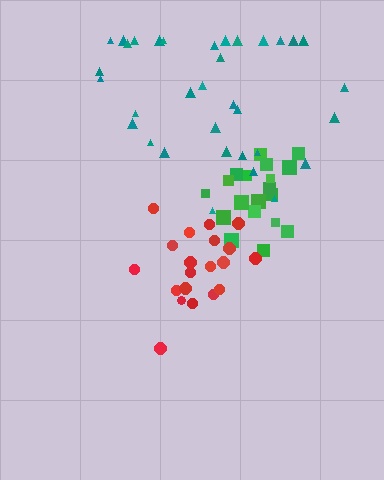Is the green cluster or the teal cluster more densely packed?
Green.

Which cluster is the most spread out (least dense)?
Teal.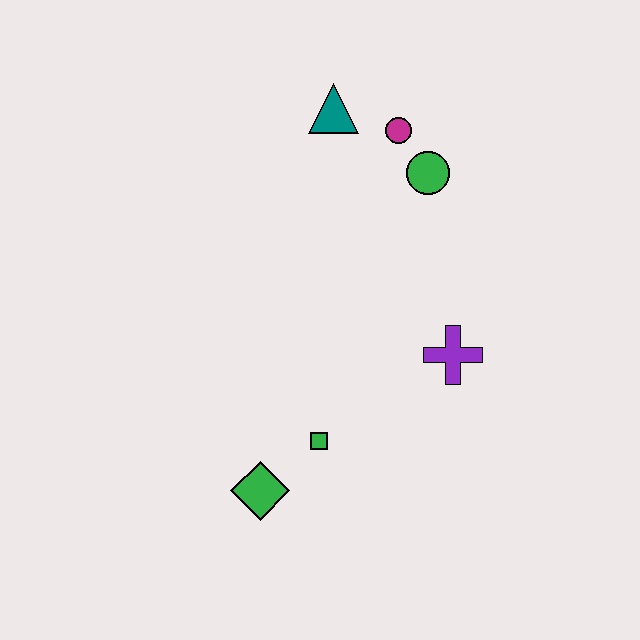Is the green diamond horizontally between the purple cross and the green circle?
No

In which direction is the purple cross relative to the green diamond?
The purple cross is to the right of the green diamond.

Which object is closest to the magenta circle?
The green circle is closest to the magenta circle.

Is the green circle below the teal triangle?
Yes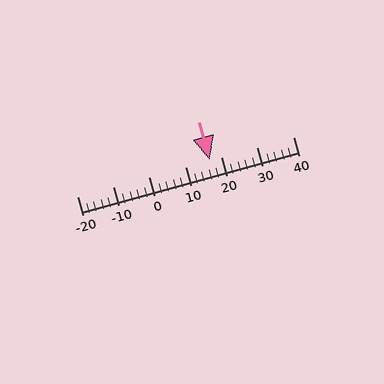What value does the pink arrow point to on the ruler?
The pink arrow points to approximately 17.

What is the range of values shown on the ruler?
The ruler shows values from -20 to 40.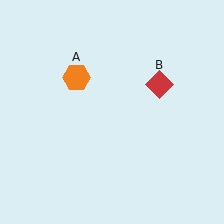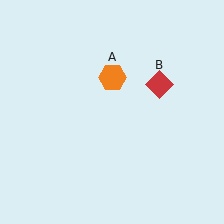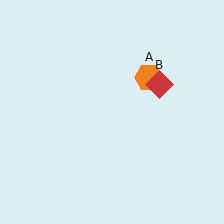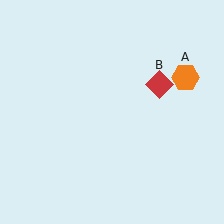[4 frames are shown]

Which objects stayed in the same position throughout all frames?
Red diamond (object B) remained stationary.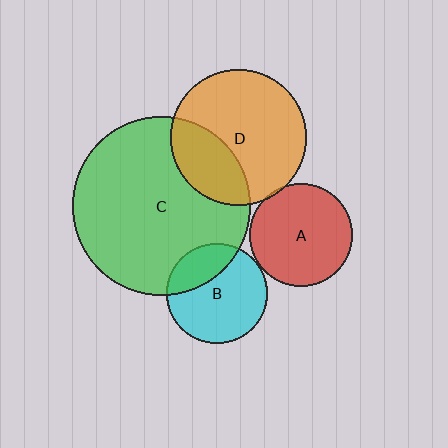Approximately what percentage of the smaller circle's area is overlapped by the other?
Approximately 25%.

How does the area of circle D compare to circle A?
Approximately 1.8 times.